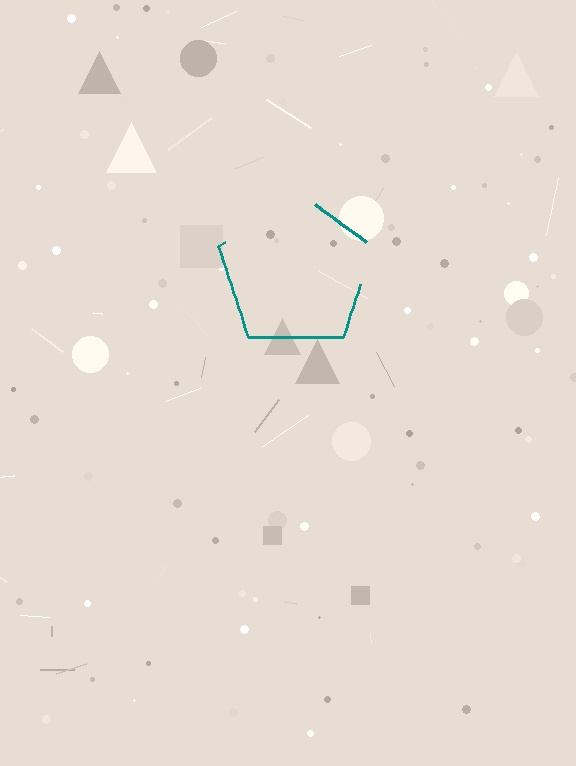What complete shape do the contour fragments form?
The contour fragments form a pentagon.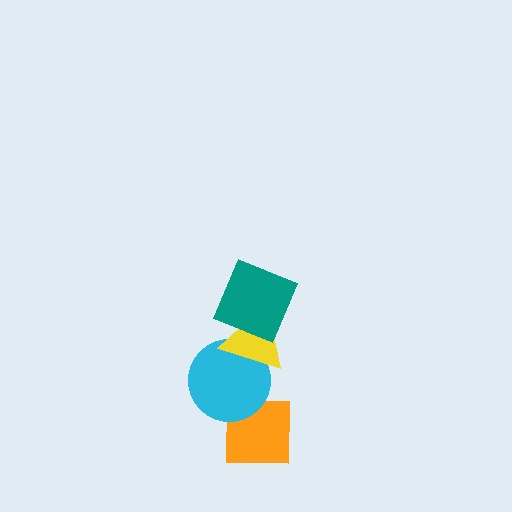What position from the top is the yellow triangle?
The yellow triangle is 2nd from the top.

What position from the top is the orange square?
The orange square is 4th from the top.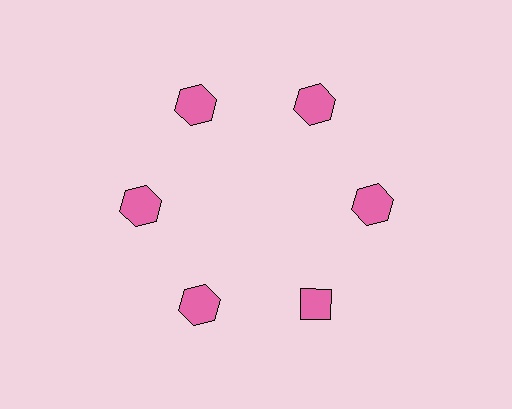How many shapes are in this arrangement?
There are 6 shapes arranged in a ring pattern.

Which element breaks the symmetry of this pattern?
The pink diamond at roughly the 5 o'clock position breaks the symmetry. All other shapes are pink hexagons.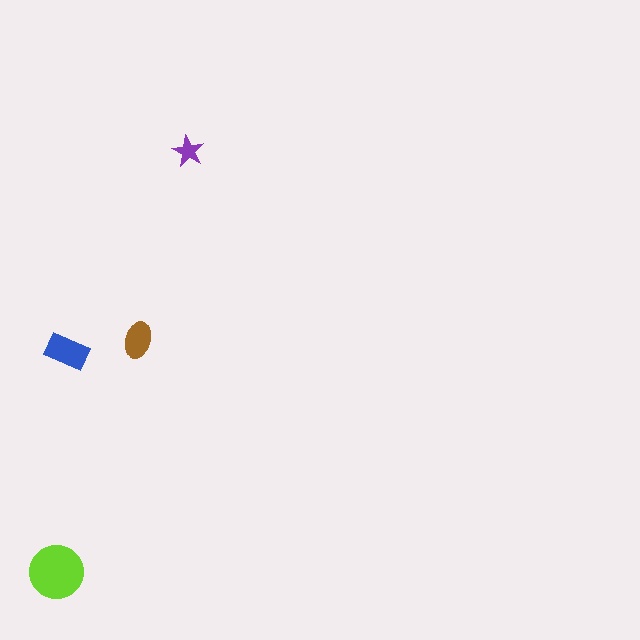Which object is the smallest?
The purple star.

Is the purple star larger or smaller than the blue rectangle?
Smaller.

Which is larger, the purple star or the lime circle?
The lime circle.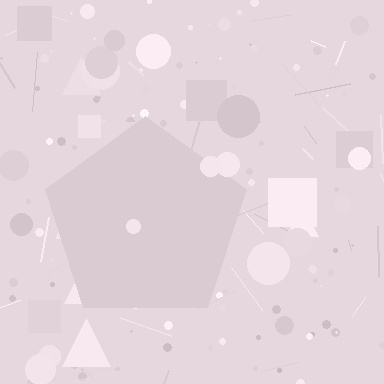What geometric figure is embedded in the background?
A pentagon is embedded in the background.